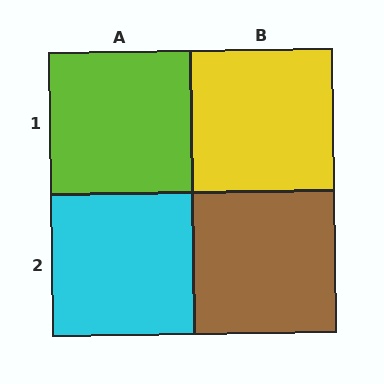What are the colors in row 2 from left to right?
Cyan, brown.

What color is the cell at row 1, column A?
Lime.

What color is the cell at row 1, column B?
Yellow.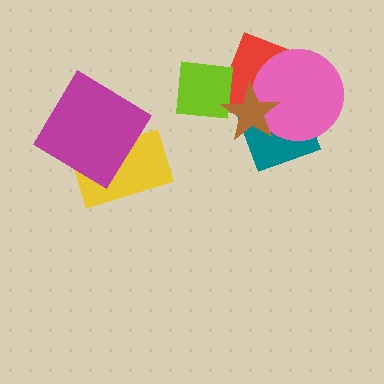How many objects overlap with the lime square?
2 objects overlap with the lime square.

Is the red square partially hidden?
Yes, it is partially covered by another shape.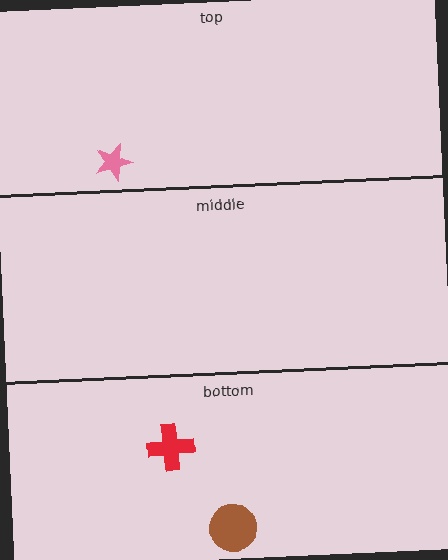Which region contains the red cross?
The bottom region.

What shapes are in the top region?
The pink star.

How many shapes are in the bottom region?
2.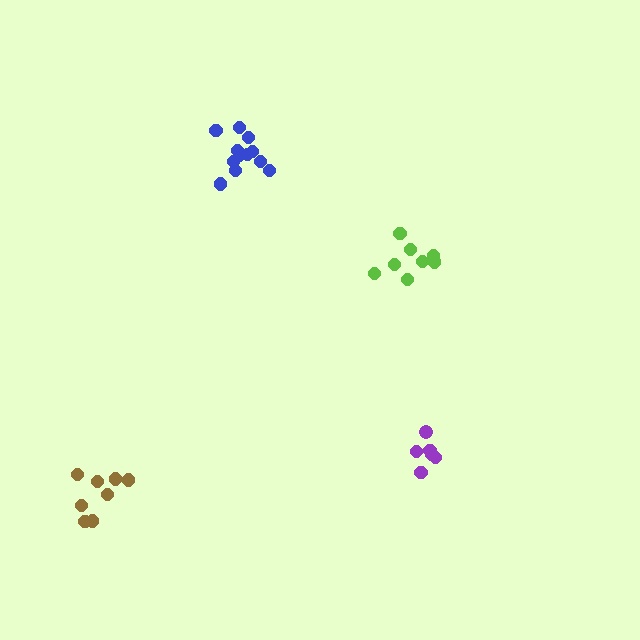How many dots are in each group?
Group 1: 6 dots, Group 2: 8 dots, Group 3: 8 dots, Group 4: 12 dots (34 total).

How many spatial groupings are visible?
There are 4 spatial groupings.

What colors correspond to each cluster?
The clusters are colored: purple, lime, brown, blue.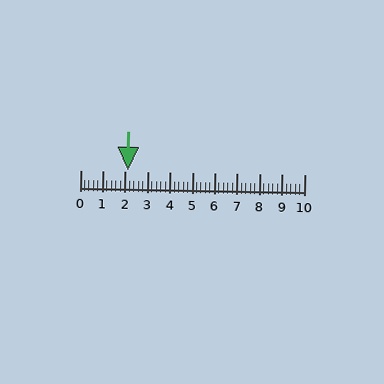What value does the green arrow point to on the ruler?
The green arrow points to approximately 2.1.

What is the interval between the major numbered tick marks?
The major tick marks are spaced 1 units apart.